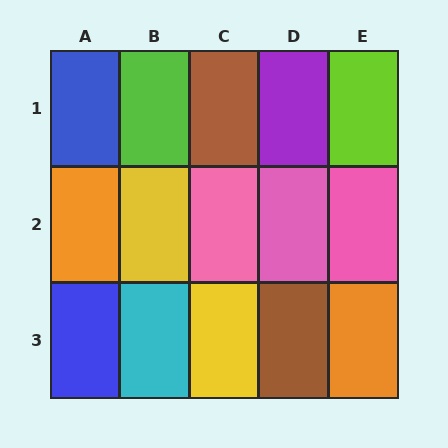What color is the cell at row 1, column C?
Brown.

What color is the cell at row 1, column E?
Lime.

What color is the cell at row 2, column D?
Pink.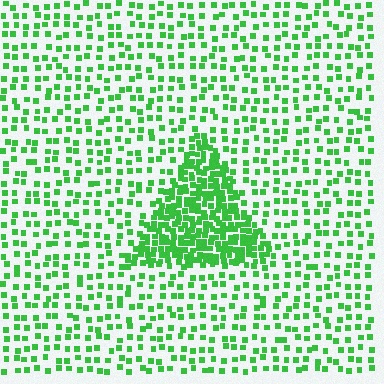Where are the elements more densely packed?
The elements are more densely packed inside the triangle boundary.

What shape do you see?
I see a triangle.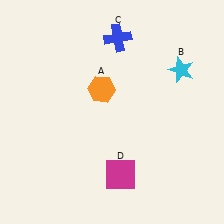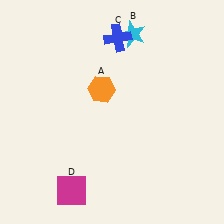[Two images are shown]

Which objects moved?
The objects that moved are: the cyan star (B), the magenta square (D).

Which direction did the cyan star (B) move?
The cyan star (B) moved left.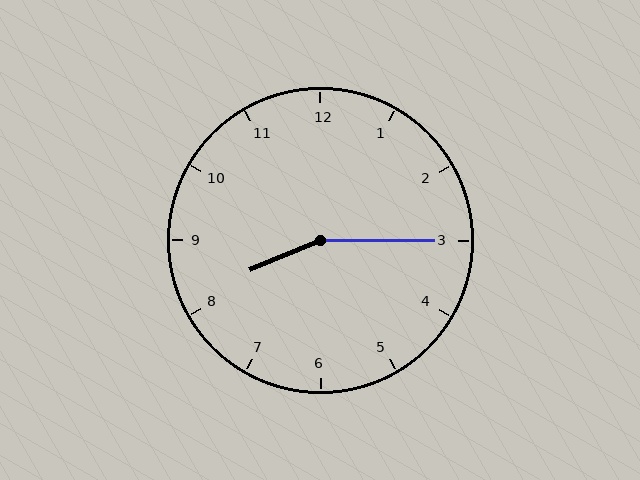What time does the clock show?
8:15.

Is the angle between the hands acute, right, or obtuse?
It is obtuse.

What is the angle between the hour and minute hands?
Approximately 158 degrees.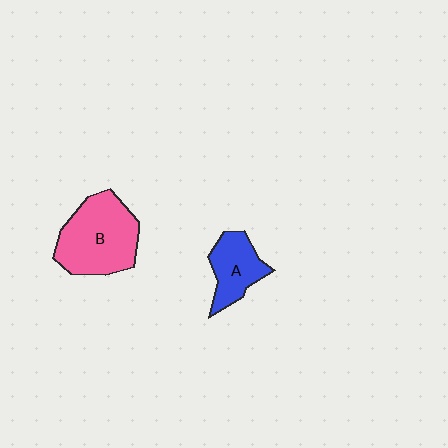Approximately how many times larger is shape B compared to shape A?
Approximately 1.7 times.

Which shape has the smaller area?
Shape A (blue).